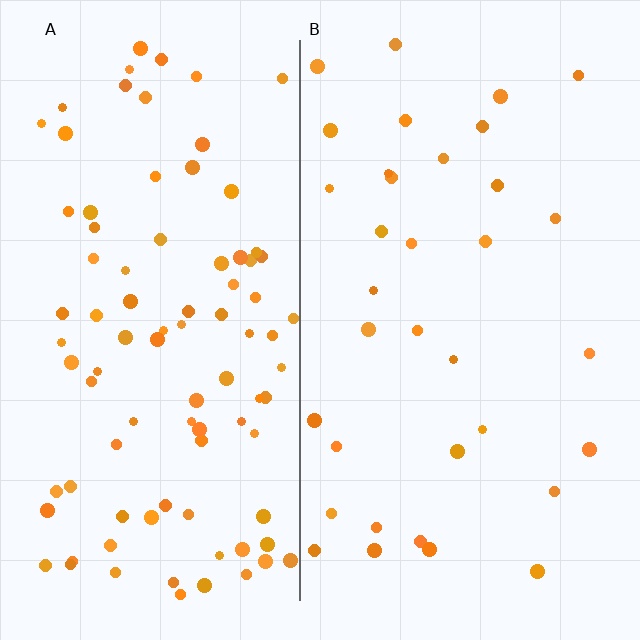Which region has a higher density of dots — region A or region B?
A (the left).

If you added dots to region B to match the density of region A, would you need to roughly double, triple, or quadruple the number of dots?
Approximately triple.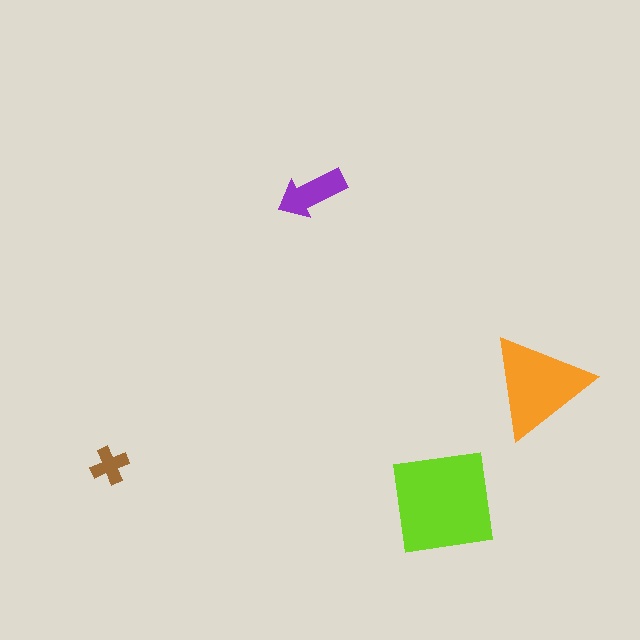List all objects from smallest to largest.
The brown cross, the purple arrow, the orange triangle, the lime square.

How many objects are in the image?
There are 4 objects in the image.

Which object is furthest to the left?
The brown cross is leftmost.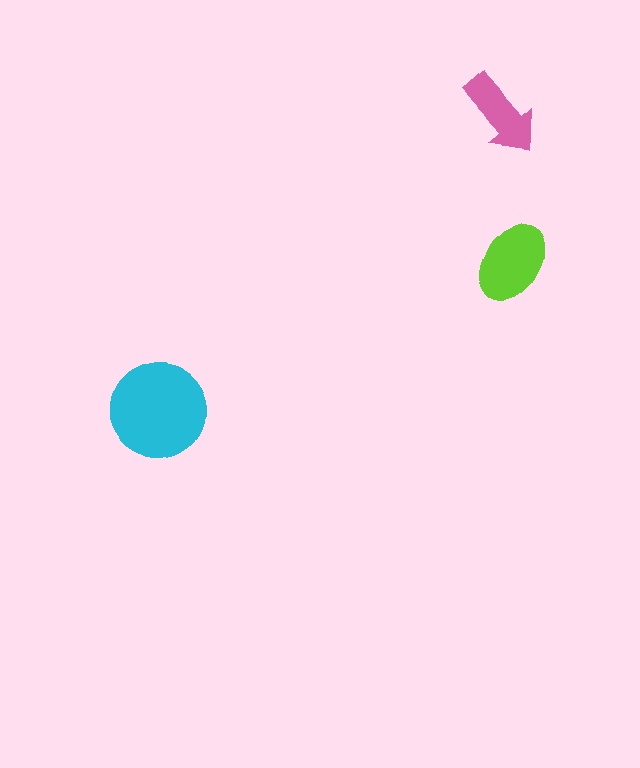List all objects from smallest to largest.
The pink arrow, the lime ellipse, the cyan circle.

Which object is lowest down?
The cyan circle is bottommost.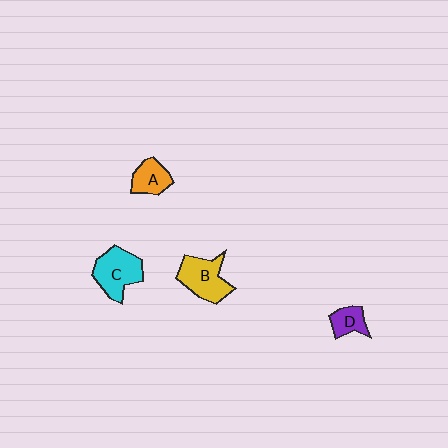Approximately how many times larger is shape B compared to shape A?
Approximately 1.6 times.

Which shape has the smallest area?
Shape D (purple).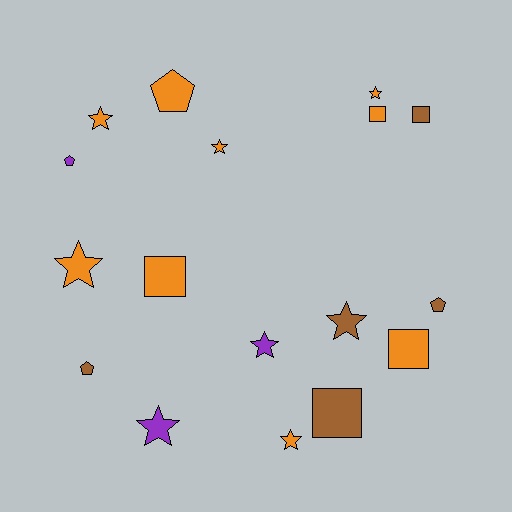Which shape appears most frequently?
Star, with 8 objects.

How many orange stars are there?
There are 5 orange stars.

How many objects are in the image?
There are 17 objects.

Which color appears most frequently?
Orange, with 9 objects.